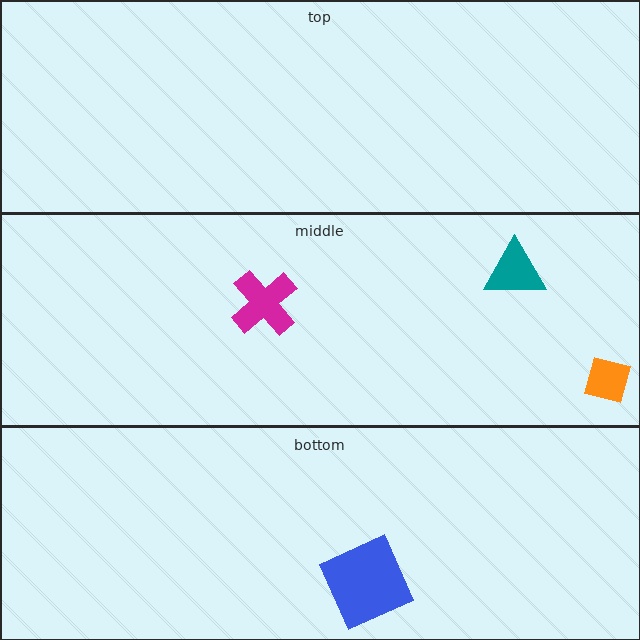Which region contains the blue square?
The bottom region.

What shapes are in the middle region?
The teal triangle, the magenta cross, the orange square.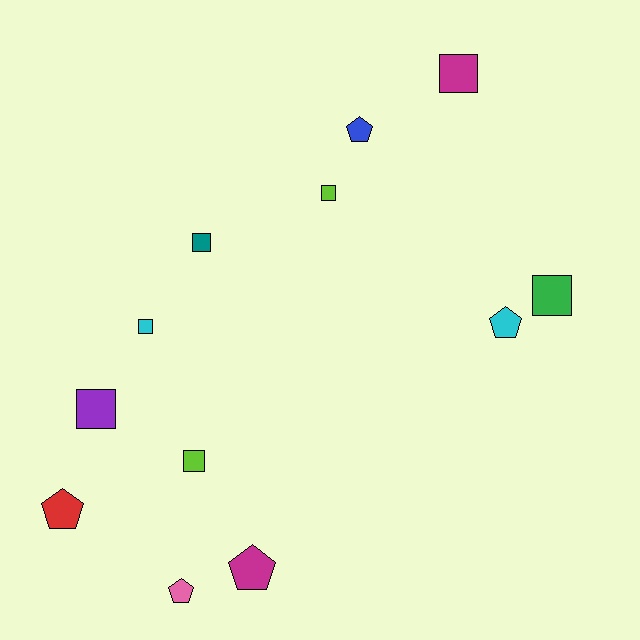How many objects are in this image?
There are 12 objects.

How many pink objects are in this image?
There is 1 pink object.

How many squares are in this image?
There are 7 squares.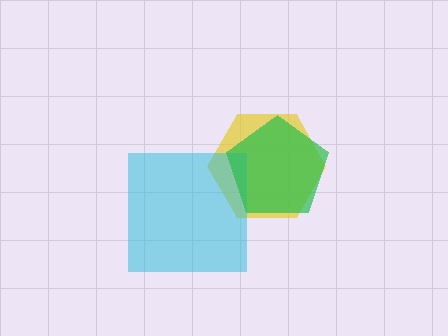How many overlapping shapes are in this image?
There are 3 overlapping shapes in the image.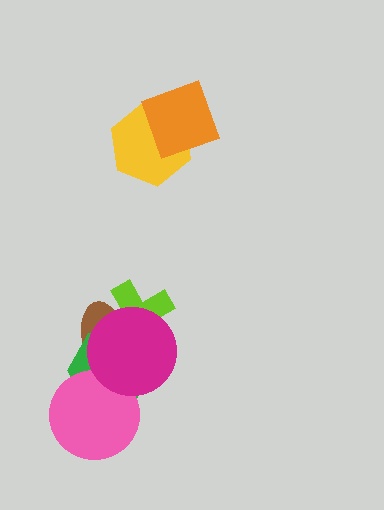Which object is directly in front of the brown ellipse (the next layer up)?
The green hexagon is directly in front of the brown ellipse.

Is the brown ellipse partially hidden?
Yes, it is partially covered by another shape.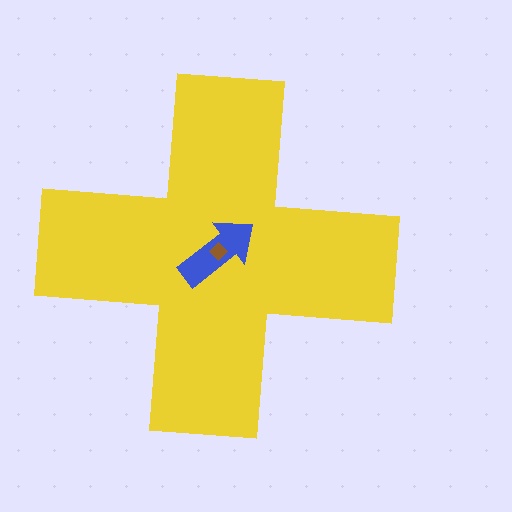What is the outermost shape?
The yellow cross.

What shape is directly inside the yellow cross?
The blue arrow.